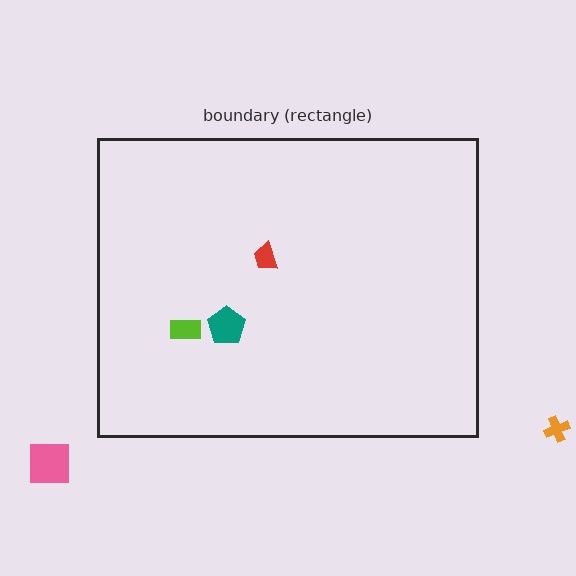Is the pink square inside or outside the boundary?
Outside.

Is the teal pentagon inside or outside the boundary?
Inside.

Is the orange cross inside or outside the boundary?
Outside.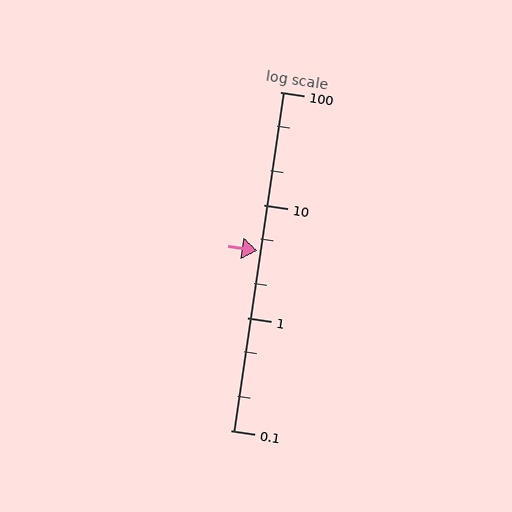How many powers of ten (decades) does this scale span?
The scale spans 3 decades, from 0.1 to 100.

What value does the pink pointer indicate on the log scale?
The pointer indicates approximately 3.9.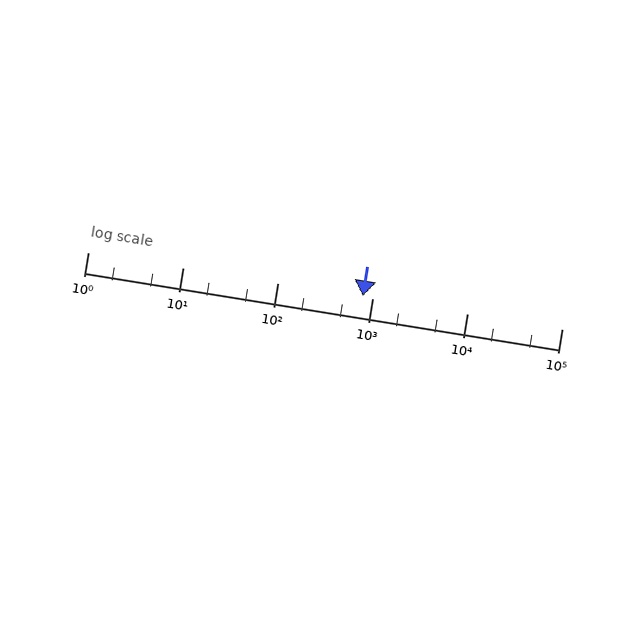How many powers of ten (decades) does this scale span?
The scale spans 5 decades, from 1 to 100000.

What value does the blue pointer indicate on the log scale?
The pointer indicates approximately 790.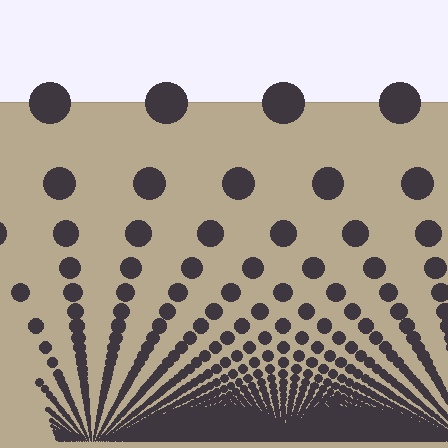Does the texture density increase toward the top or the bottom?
Density increases toward the bottom.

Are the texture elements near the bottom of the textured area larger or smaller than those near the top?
Smaller. The gradient is inverted — elements near the bottom are smaller and denser.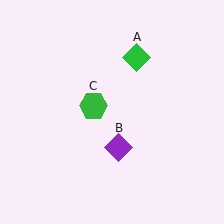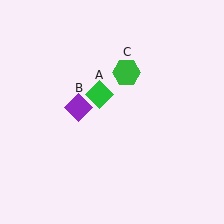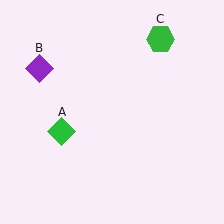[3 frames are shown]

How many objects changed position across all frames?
3 objects changed position: green diamond (object A), purple diamond (object B), green hexagon (object C).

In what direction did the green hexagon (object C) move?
The green hexagon (object C) moved up and to the right.